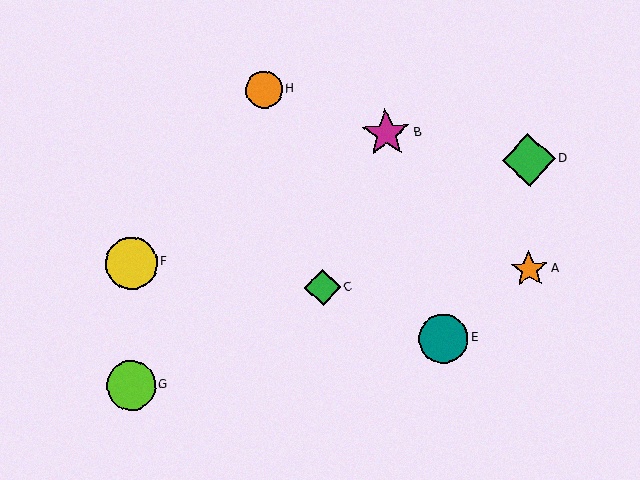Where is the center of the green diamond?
The center of the green diamond is at (529, 160).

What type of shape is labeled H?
Shape H is an orange circle.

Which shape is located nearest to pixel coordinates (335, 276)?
The green diamond (labeled C) at (323, 288) is nearest to that location.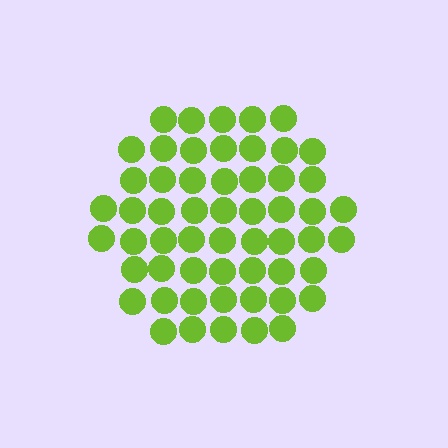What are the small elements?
The small elements are circles.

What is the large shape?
The large shape is a hexagon.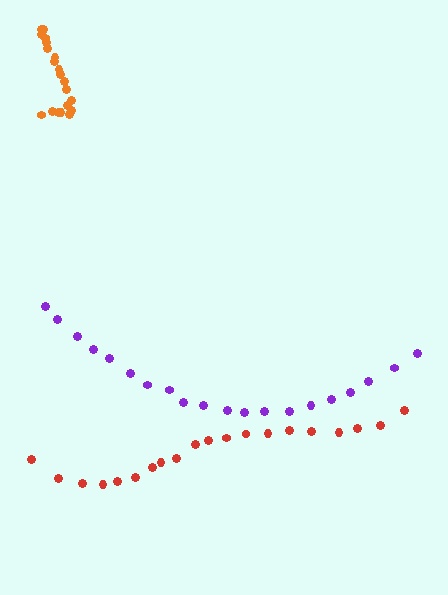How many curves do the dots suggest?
There are 3 distinct paths.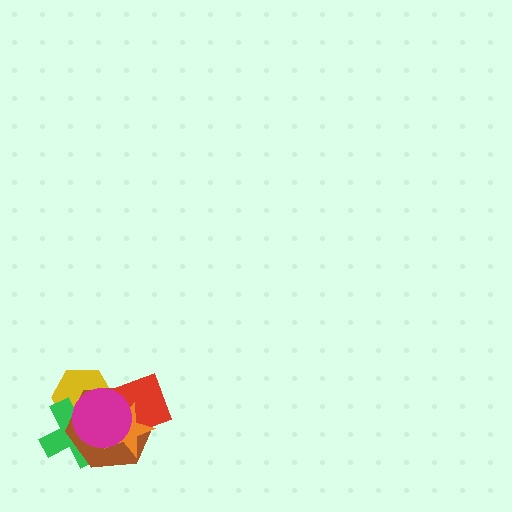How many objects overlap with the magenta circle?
5 objects overlap with the magenta circle.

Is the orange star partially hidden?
Yes, it is partially covered by another shape.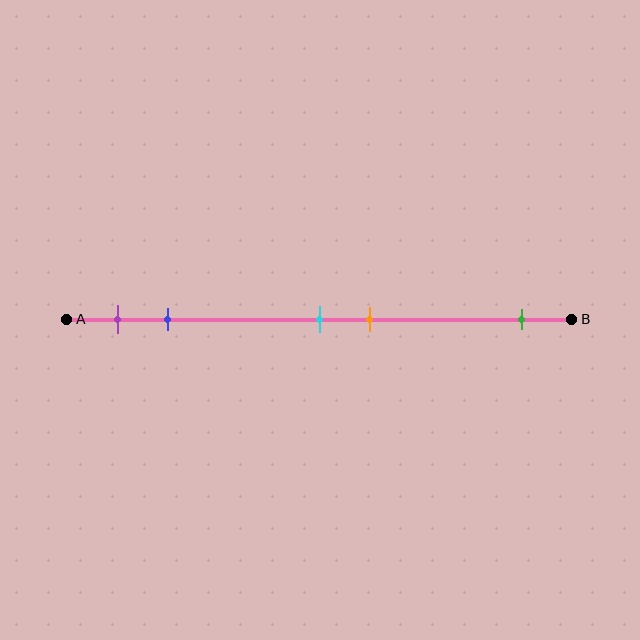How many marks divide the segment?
There are 5 marks dividing the segment.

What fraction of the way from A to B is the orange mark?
The orange mark is approximately 60% (0.6) of the way from A to B.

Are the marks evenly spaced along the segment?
No, the marks are not evenly spaced.